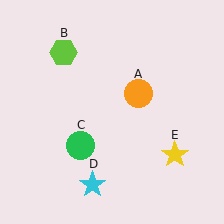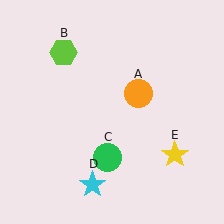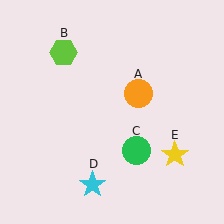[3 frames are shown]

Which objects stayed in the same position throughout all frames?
Orange circle (object A) and lime hexagon (object B) and cyan star (object D) and yellow star (object E) remained stationary.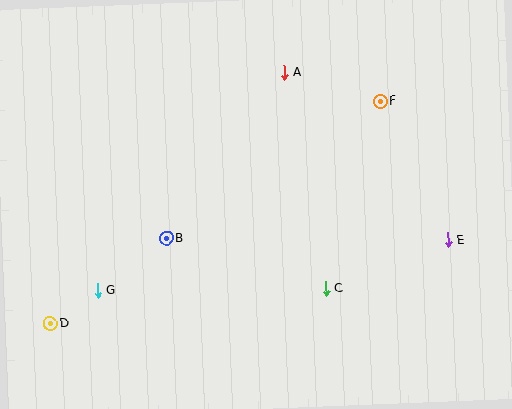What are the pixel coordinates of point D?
Point D is at (51, 324).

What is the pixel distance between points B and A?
The distance between B and A is 203 pixels.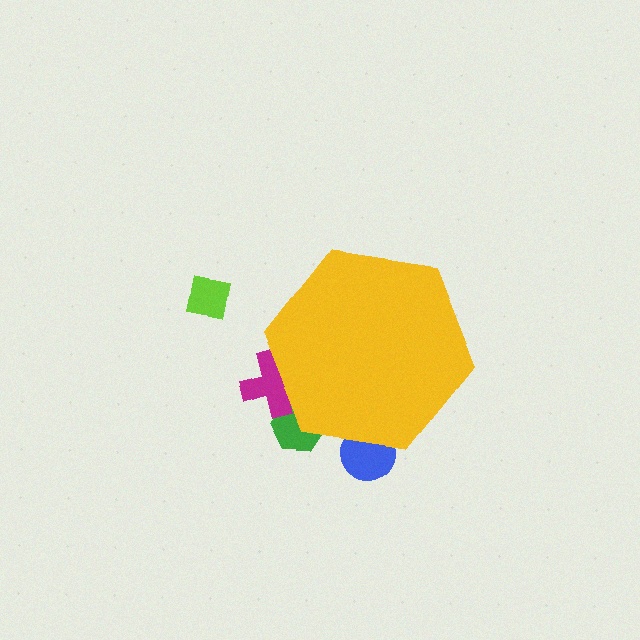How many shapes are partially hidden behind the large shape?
3 shapes are partially hidden.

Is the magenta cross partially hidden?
Yes, the magenta cross is partially hidden behind the yellow hexagon.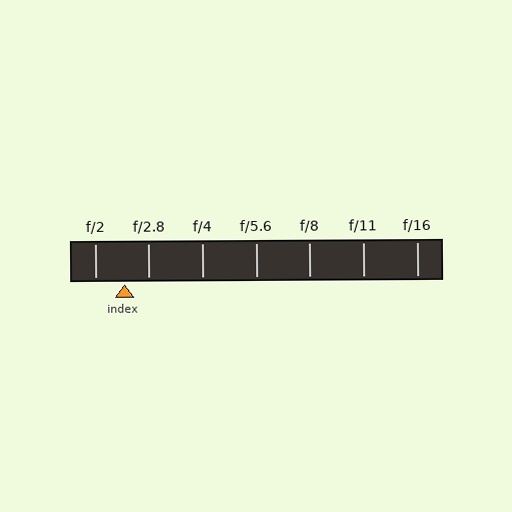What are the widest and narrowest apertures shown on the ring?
The widest aperture shown is f/2 and the narrowest is f/16.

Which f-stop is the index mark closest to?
The index mark is closest to f/2.8.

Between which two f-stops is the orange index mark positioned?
The index mark is between f/2 and f/2.8.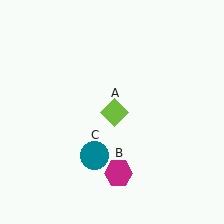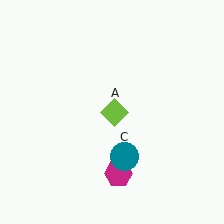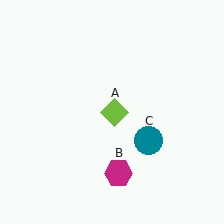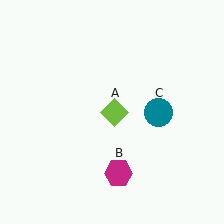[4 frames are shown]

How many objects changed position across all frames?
1 object changed position: teal circle (object C).